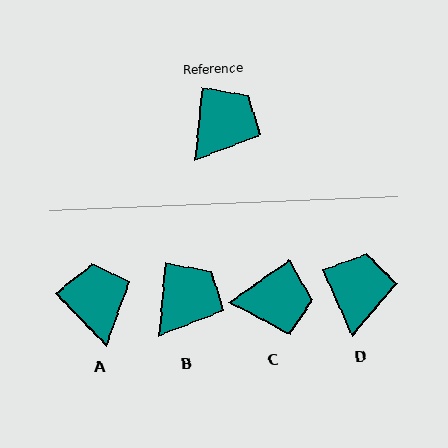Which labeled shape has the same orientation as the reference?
B.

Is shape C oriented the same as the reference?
No, it is off by about 50 degrees.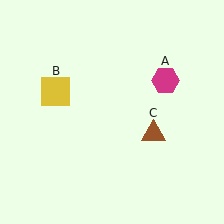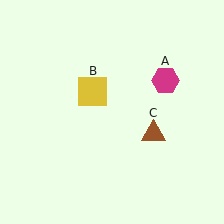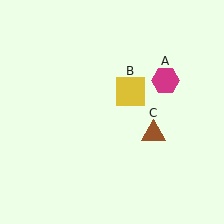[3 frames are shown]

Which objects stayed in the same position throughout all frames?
Magenta hexagon (object A) and brown triangle (object C) remained stationary.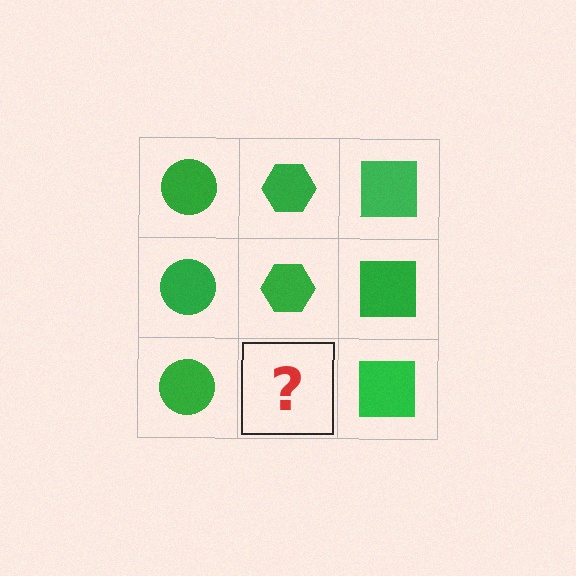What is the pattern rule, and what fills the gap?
The rule is that each column has a consistent shape. The gap should be filled with a green hexagon.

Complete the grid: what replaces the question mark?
The question mark should be replaced with a green hexagon.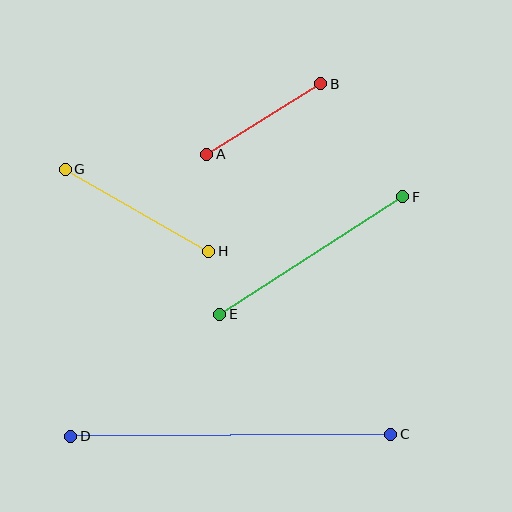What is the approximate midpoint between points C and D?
The midpoint is at approximately (231, 435) pixels.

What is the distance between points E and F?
The distance is approximately 218 pixels.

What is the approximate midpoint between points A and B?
The midpoint is at approximately (264, 119) pixels.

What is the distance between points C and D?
The distance is approximately 320 pixels.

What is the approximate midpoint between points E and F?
The midpoint is at approximately (311, 256) pixels.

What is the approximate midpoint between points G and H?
The midpoint is at approximately (137, 210) pixels.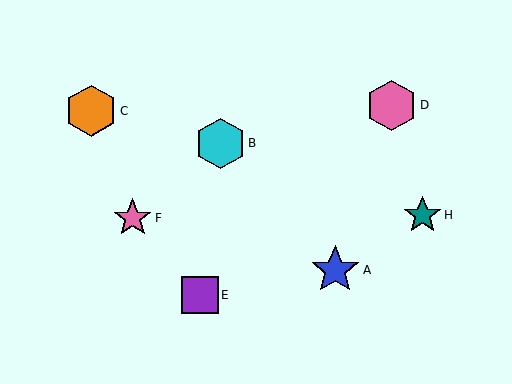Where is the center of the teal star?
The center of the teal star is at (423, 215).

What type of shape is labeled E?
Shape E is a purple square.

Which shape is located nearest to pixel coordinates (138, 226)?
The pink star (labeled F) at (133, 218) is nearest to that location.